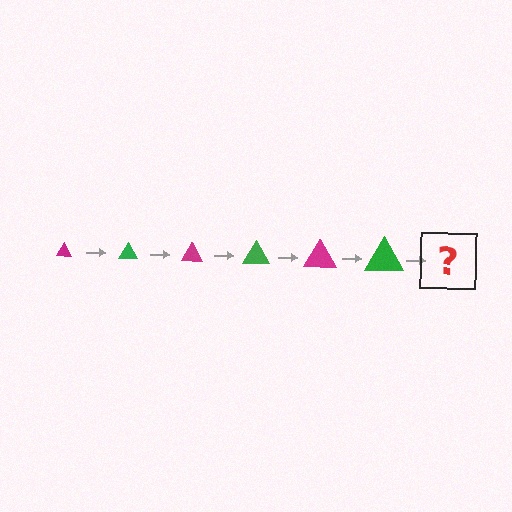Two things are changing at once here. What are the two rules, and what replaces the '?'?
The two rules are that the triangle grows larger each step and the color cycles through magenta and green. The '?' should be a magenta triangle, larger than the previous one.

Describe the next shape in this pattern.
It should be a magenta triangle, larger than the previous one.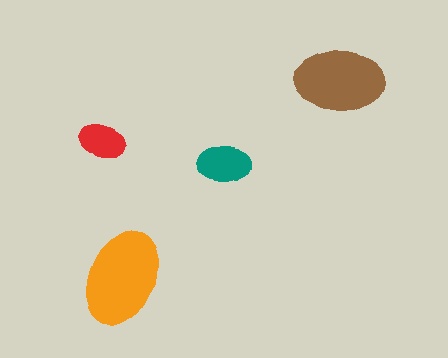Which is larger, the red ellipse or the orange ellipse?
The orange one.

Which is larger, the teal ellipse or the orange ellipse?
The orange one.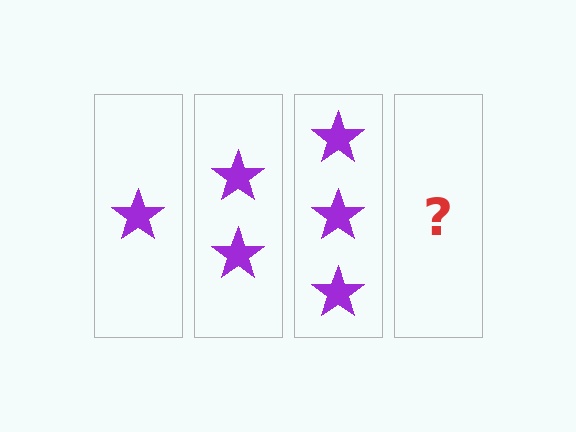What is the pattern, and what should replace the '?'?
The pattern is that each step adds one more star. The '?' should be 4 stars.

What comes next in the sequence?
The next element should be 4 stars.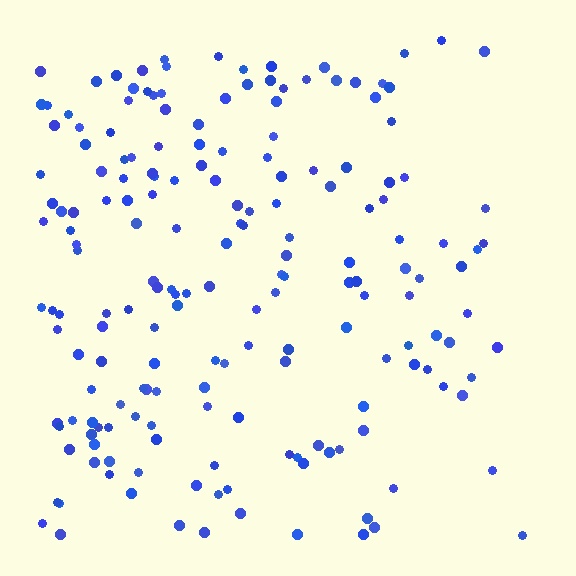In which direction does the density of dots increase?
From right to left, with the left side densest.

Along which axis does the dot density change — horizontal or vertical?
Horizontal.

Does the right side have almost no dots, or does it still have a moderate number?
Still a moderate number, just noticeably fewer than the left.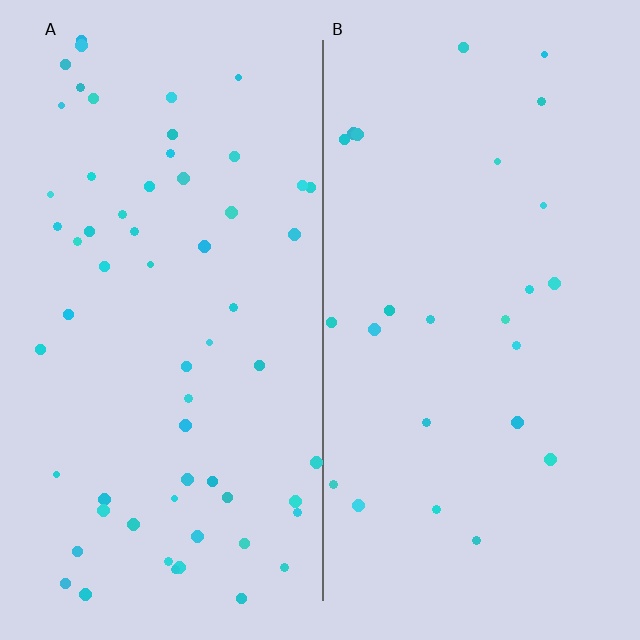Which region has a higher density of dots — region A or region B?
A (the left).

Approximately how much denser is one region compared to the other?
Approximately 2.4× — region A over region B.